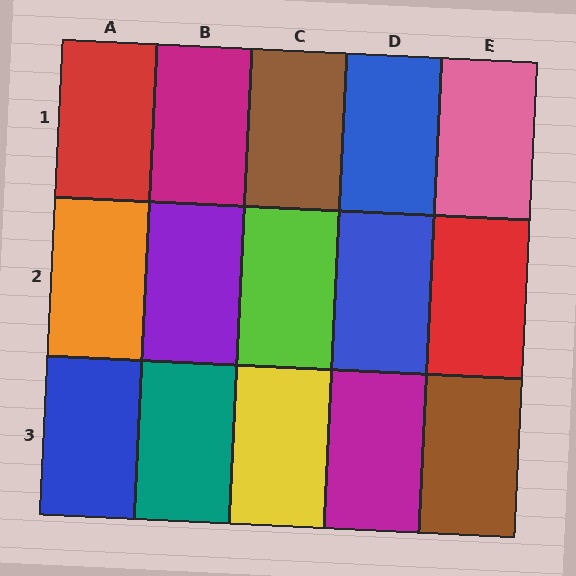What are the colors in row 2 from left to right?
Orange, purple, lime, blue, red.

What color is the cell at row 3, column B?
Teal.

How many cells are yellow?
1 cell is yellow.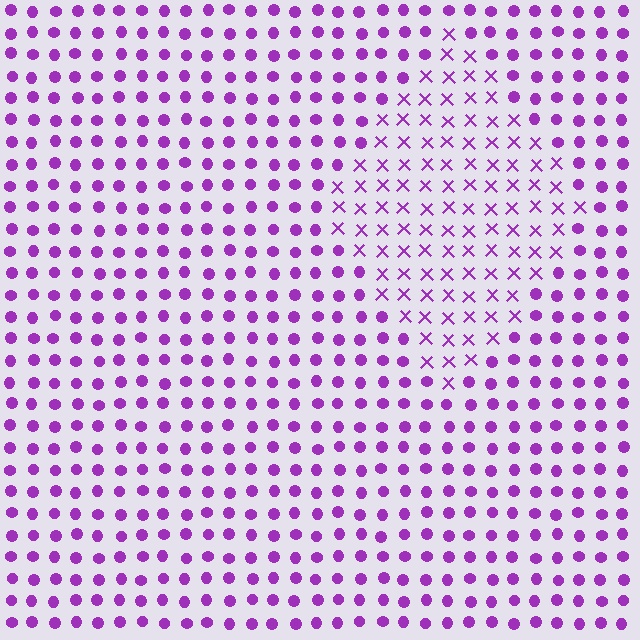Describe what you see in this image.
The image is filled with small purple elements arranged in a uniform grid. A diamond-shaped region contains X marks, while the surrounding area contains circles. The boundary is defined purely by the change in element shape.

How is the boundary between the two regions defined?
The boundary is defined by a change in element shape: X marks inside vs. circles outside. All elements share the same color and spacing.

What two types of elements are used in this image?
The image uses X marks inside the diamond region and circles outside it.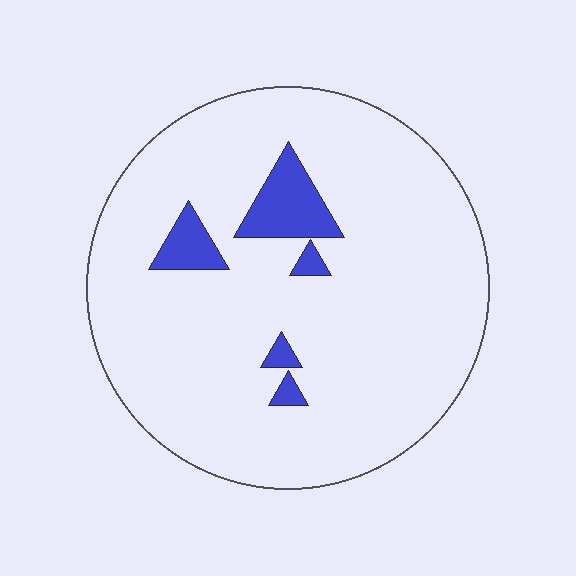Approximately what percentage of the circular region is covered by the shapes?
Approximately 10%.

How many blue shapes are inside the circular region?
5.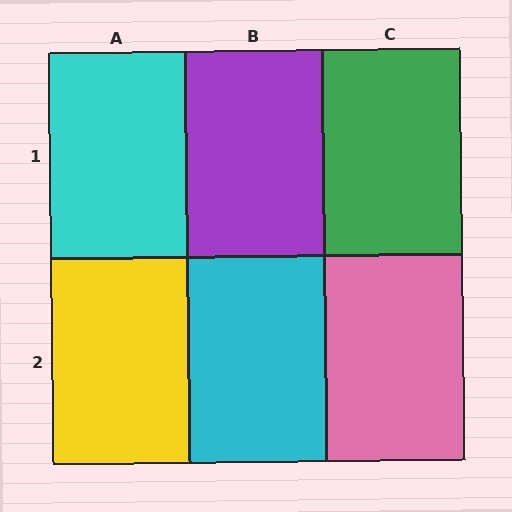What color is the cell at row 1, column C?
Green.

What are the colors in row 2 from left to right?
Yellow, cyan, pink.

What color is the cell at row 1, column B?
Purple.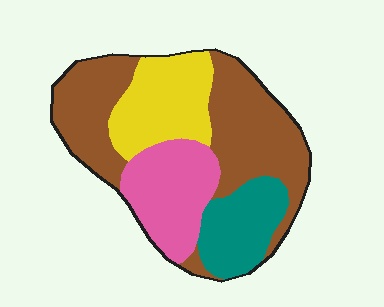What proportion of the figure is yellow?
Yellow takes up about one fifth (1/5) of the figure.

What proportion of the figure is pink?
Pink takes up about one fifth (1/5) of the figure.